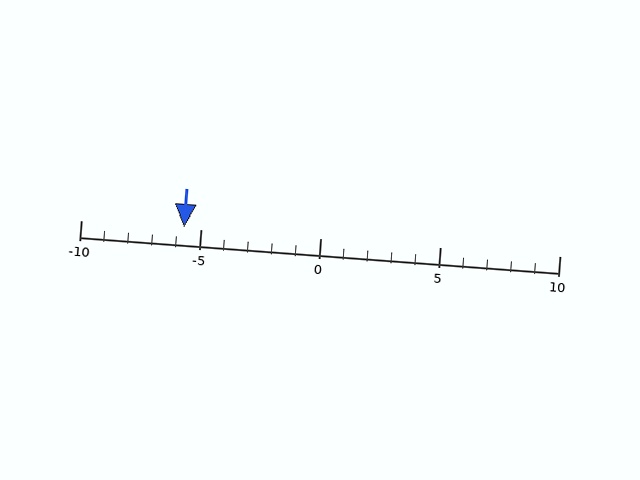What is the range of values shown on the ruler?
The ruler shows values from -10 to 10.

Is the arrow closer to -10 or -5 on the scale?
The arrow is closer to -5.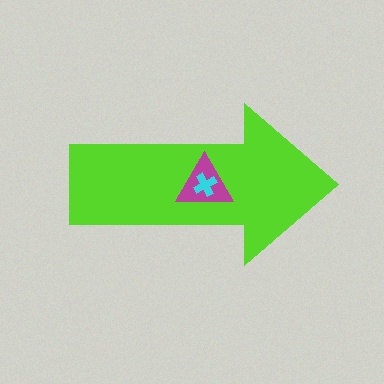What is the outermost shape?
The lime arrow.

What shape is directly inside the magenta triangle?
The cyan cross.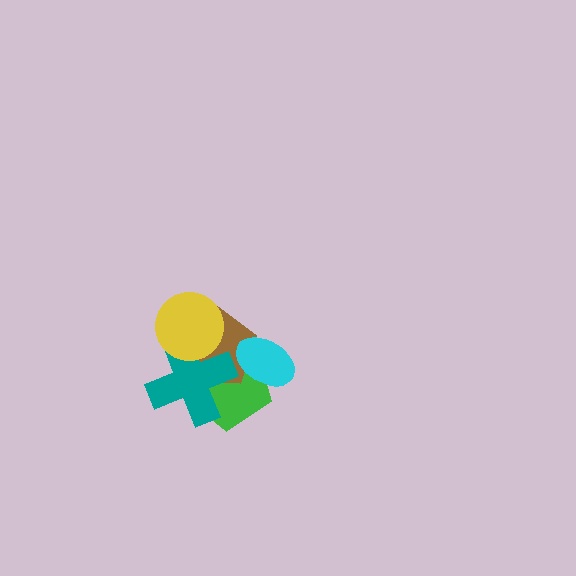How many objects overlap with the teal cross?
3 objects overlap with the teal cross.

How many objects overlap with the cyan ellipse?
2 objects overlap with the cyan ellipse.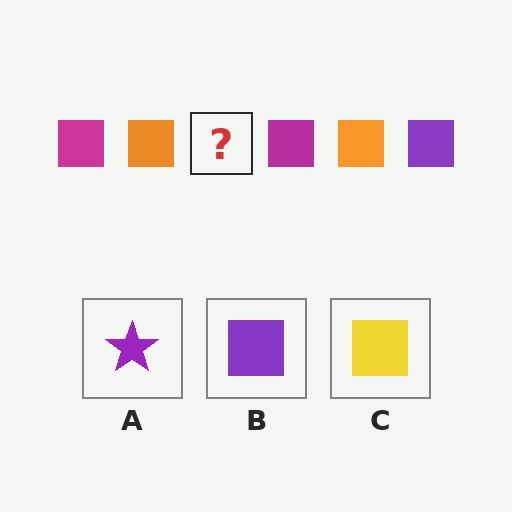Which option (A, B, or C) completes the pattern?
B.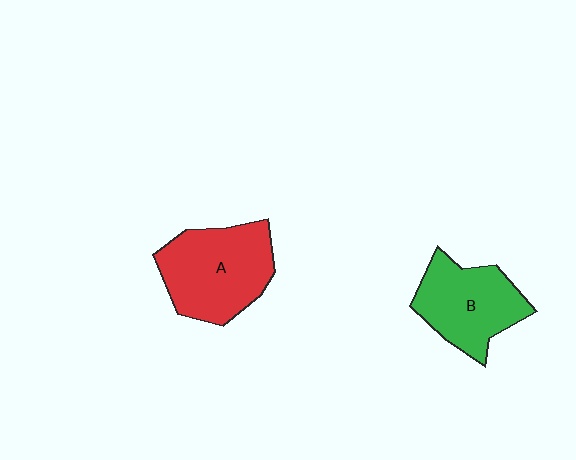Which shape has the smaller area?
Shape B (green).